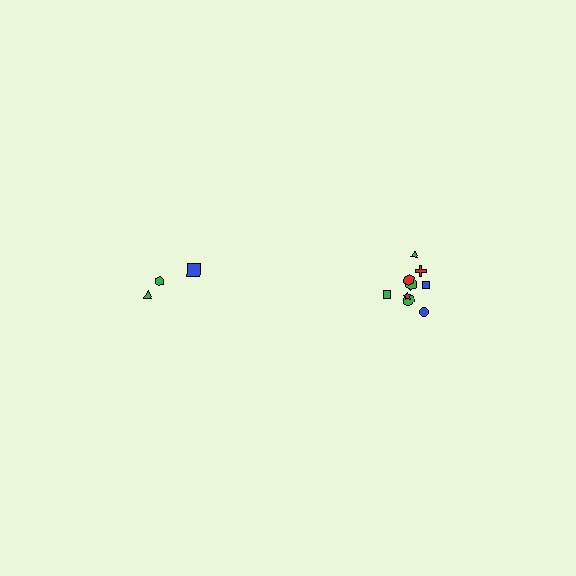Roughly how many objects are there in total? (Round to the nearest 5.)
Roughly 15 objects in total.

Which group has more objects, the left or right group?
The right group.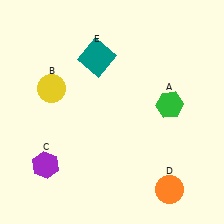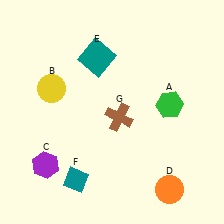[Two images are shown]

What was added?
A teal diamond (F), a brown cross (G) were added in Image 2.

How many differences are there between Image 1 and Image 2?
There are 2 differences between the two images.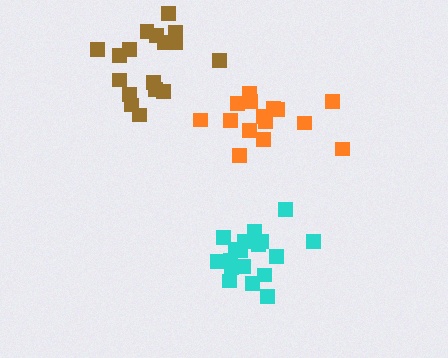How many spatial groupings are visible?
There are 3 spatial groupings.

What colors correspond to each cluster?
The clusters are colored: brown, orange, cyan.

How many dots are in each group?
Group 1: 17 dots, Group 2: 15 dots, Group 3: 18 dots (50 total).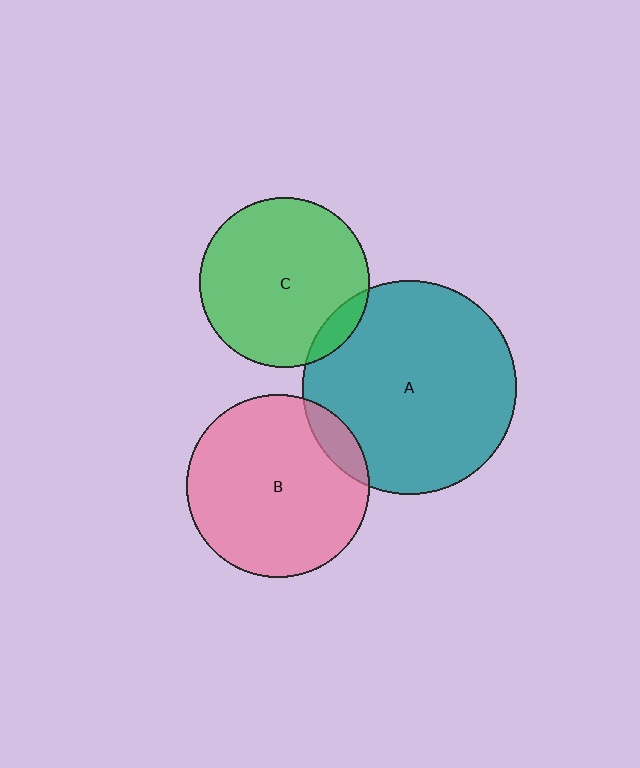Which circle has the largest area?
Circle A (teal).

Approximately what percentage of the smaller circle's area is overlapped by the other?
Approximately 10%.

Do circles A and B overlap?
Yes.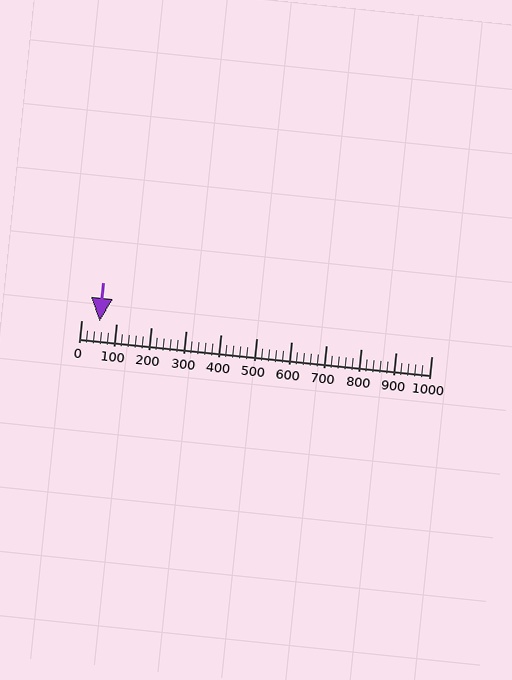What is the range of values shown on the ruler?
The ruler shows values from 0 to 1000.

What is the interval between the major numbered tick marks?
The major tick marks are spaced 100 units apart.